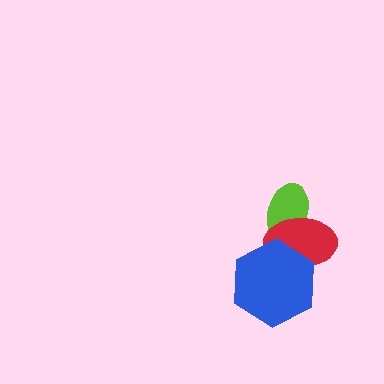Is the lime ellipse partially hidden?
Yes, it is partially covered by another shape.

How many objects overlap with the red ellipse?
2 objects overlap with the red ellipse.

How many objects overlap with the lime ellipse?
1 object overlaps with the lime ellipse.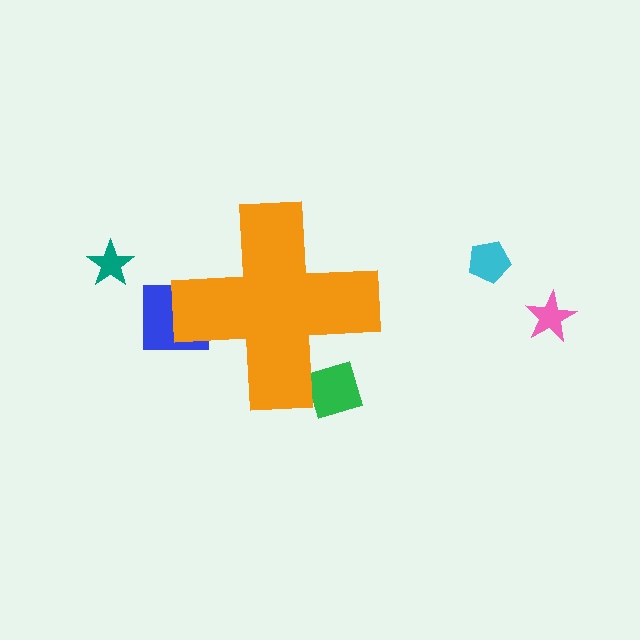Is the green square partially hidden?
Yes, the green square is partially hidden behind the orange cross.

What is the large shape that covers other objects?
An orange cross.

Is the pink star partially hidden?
No, the pink star is fully visible.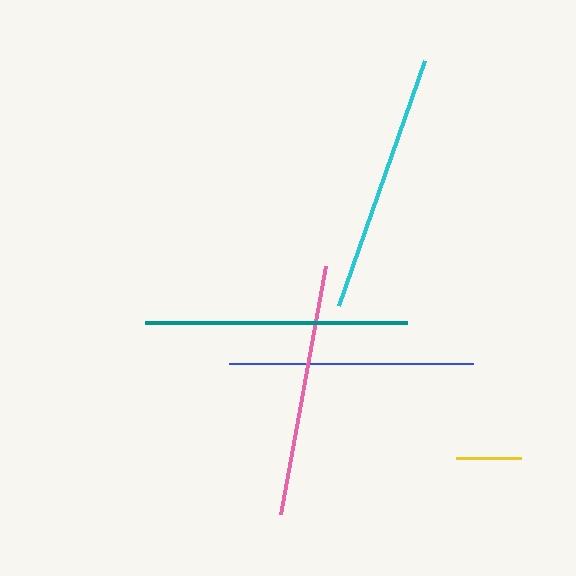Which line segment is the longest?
The teal line is the longest at approximately 262 pixels.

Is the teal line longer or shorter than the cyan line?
The teal line is longer than the cyan line.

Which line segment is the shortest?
The yellow line is the shortest at approximately 65 pixels.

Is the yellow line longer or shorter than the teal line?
The teal line is longer than the yellow line.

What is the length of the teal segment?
The teal segment is approximately 262 pixels long.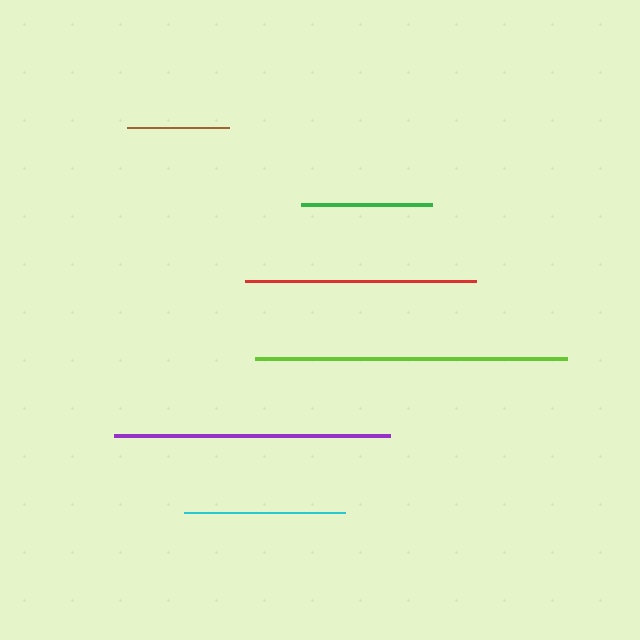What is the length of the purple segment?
The purple segment is approximately 276 pixels long.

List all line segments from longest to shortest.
From longest to shortest: lime, purple, red, cyan, green, brown.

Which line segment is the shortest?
The brown line is the shortest at approximately 101 pixels.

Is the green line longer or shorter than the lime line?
The lime line is longer than the green line.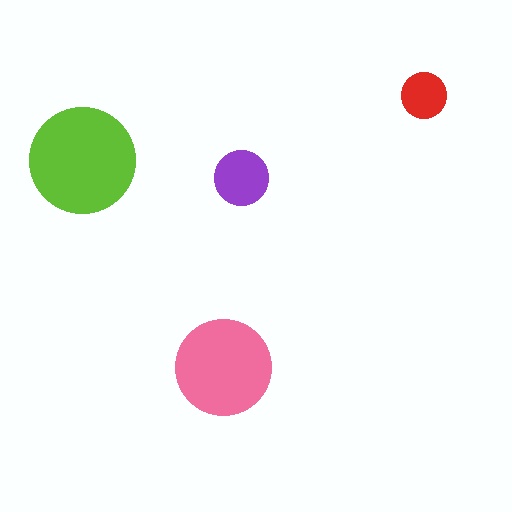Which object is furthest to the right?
The red circle is rightmost.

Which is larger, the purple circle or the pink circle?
The pink one.